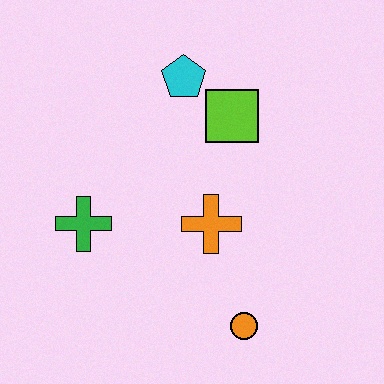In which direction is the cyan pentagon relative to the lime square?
The cyan pentagon is to the left of the lime square.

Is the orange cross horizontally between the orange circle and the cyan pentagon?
Yes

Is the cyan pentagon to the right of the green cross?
Yes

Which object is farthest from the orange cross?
The cyan pentagon is farthest from the orange cross.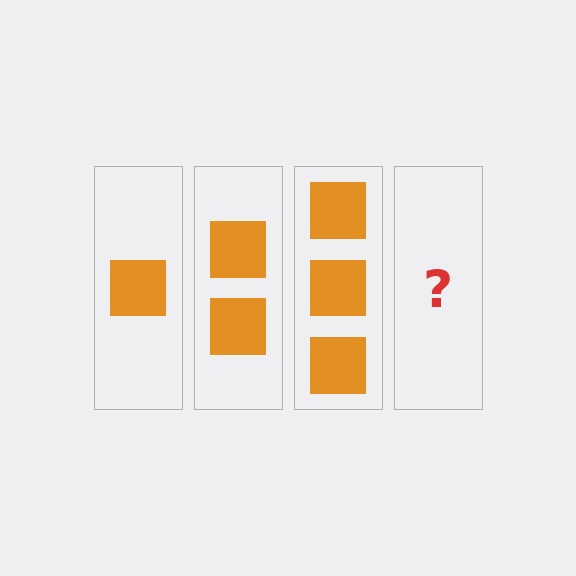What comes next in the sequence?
The next element should be 4 squares.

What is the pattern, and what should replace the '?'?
The pattern is that each step adds one more square. The '?' should be 4 squares.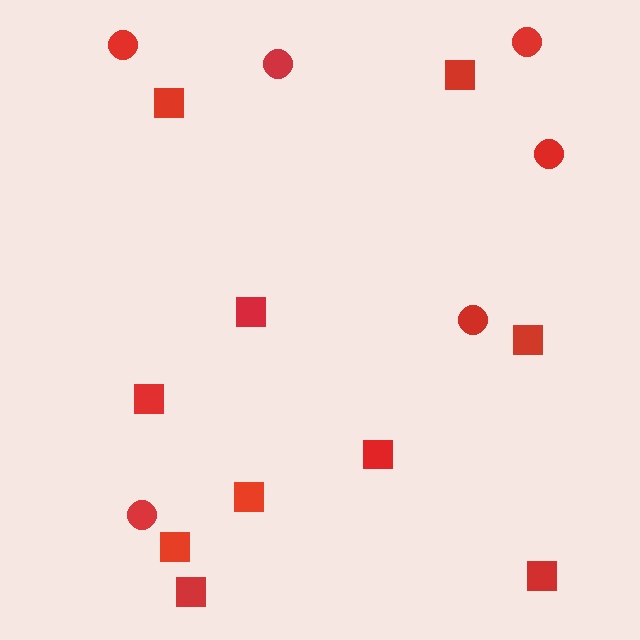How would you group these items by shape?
There are 2 groups: one group of squares (10) and one group of circles (6).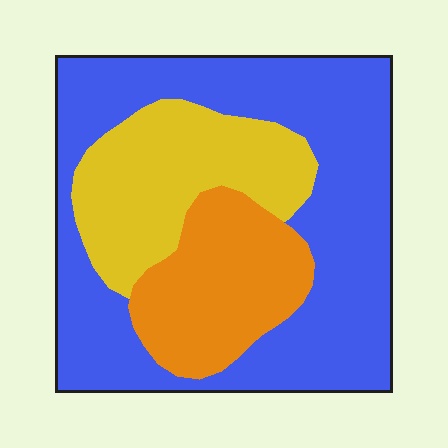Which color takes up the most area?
Blue, at roughly 55%.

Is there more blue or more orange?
Blue.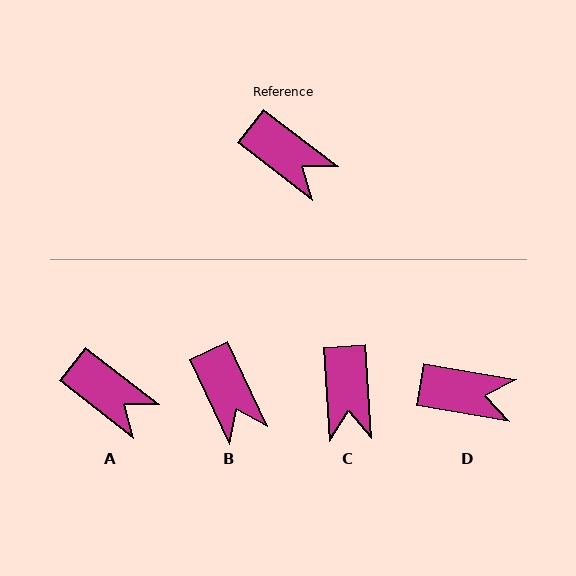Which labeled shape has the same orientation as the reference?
A.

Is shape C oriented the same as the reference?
No, it is off by about 48 degrees.